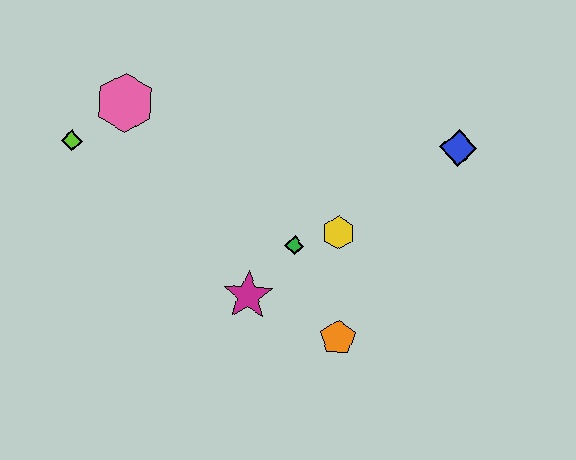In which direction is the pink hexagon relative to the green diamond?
The pink hexagon is to the left of the green diamond.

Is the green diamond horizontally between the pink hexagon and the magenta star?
No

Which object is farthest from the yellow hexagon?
The lime diamond is farthest from the yellow hexagon.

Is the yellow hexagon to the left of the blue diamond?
Yes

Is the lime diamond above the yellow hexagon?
Yes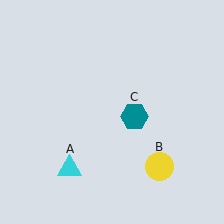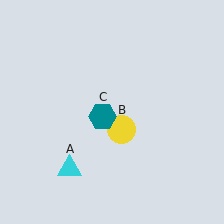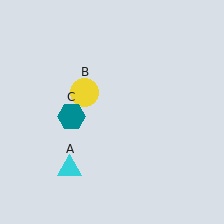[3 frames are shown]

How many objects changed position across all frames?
2 objects changed position: yellow circle (object B), teal hexagon (object C).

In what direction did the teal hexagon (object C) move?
The teal hexagon (object C) moved left.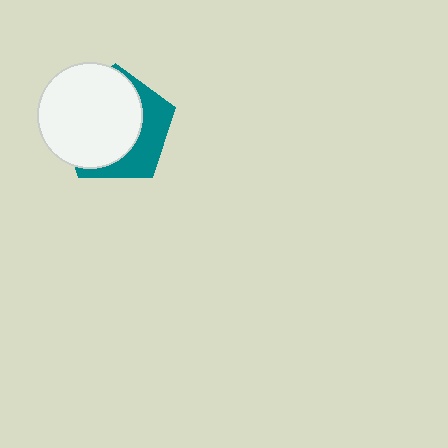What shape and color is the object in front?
The object in front is a white circle.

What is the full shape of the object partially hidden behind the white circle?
The partially hidden object is a teal pentagon.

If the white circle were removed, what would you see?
You would see the complete teal pentagon.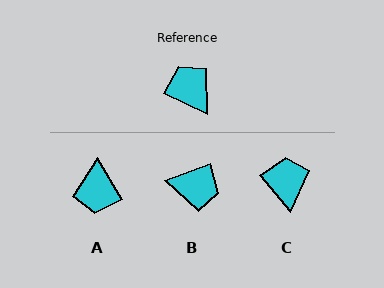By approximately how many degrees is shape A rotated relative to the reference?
Approximately 146 degrees counter-clockwise.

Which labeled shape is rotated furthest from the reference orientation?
A, about 146 degrees away.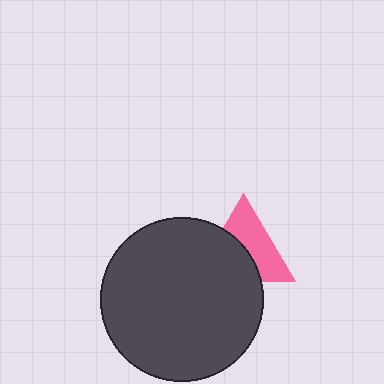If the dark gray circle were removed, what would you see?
You would see the complete pink triangle.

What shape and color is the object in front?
The object in front is a dark gray circle.